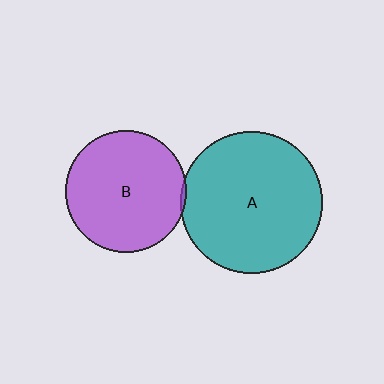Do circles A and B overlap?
Yes.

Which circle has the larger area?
Circle A (teal).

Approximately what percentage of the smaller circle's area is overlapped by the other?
Approximately 5%.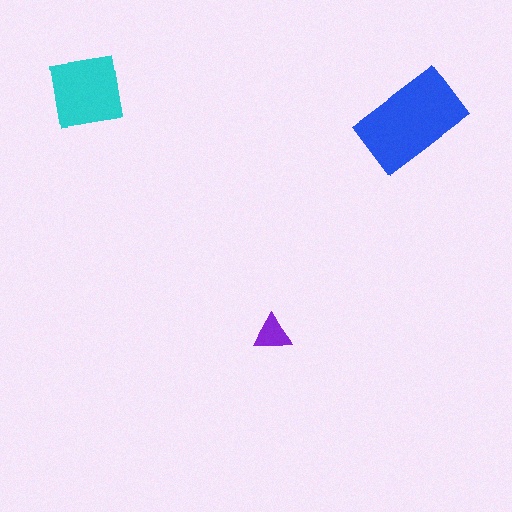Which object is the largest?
The blue rectangle.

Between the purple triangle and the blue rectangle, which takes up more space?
The blue rectangle.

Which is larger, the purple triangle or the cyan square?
The cyan square.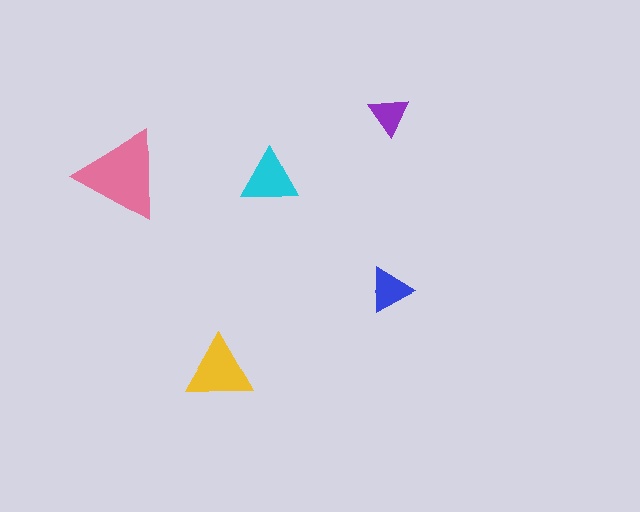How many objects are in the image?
There are 5 objects in the image.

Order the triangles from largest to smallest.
the pink one, the yellow one, the cyan one, the blue one, the purple one.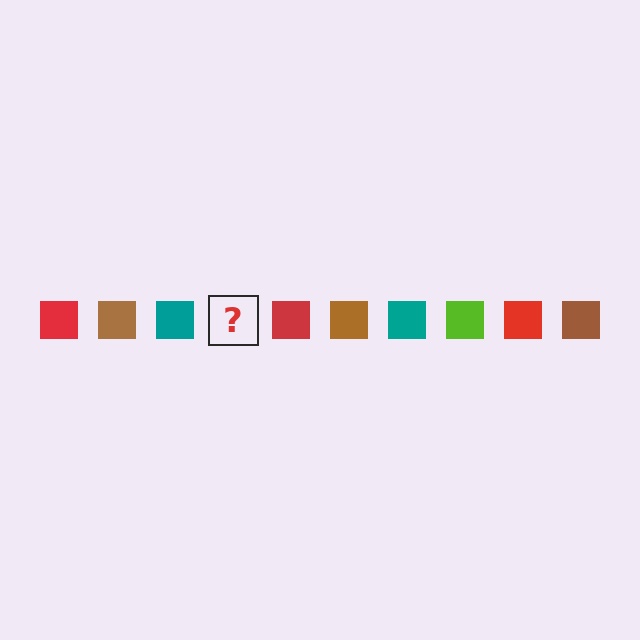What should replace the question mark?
The question mark should be replaced with a lime square.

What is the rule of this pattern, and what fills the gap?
The rule is that the pattern cycles through red, brown, teal, lime squares. The gap should be filled with a lime square.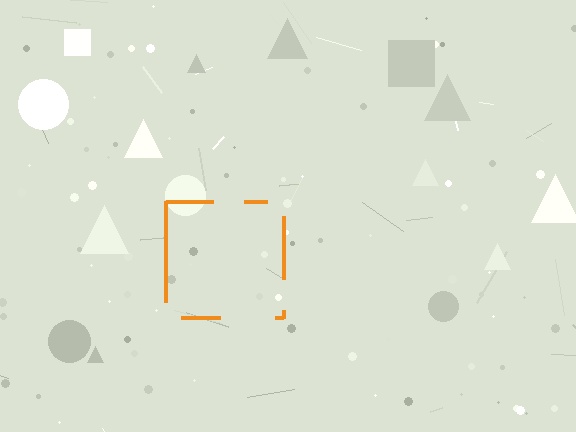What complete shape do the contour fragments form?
The contour fragments form a square.